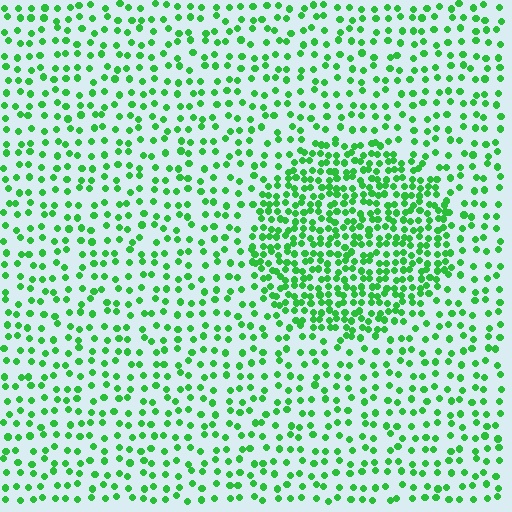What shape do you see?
I see a circle.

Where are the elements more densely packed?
The elements are more densely packed inside the circle boundary.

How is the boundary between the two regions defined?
The boundary is defined by a change in element density (approximately 2.2x ratio). All elements are the same color, size, and shape.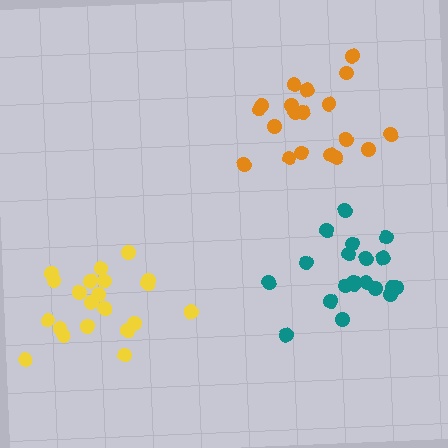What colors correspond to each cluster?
The clusters are colored: teal, yellow, orange.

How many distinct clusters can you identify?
There are 3 distinct clusters.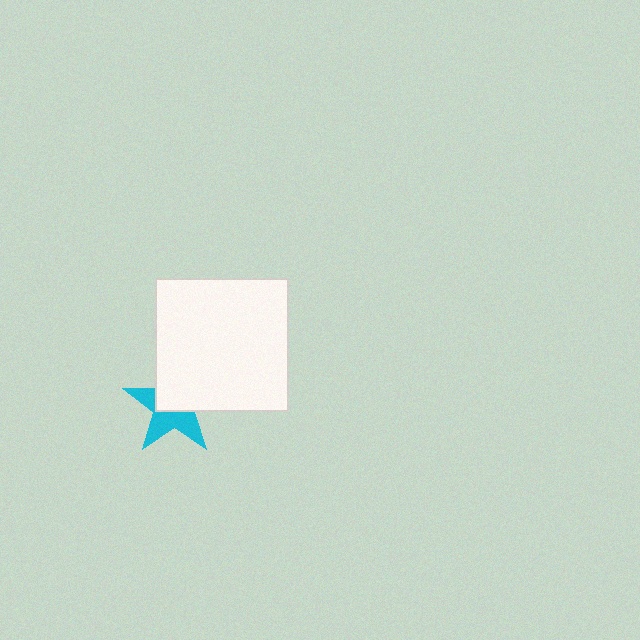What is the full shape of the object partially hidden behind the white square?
The partially hidden object is a cyan star.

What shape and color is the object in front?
The object in front is a white square.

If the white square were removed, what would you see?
You would see the complete cyan star.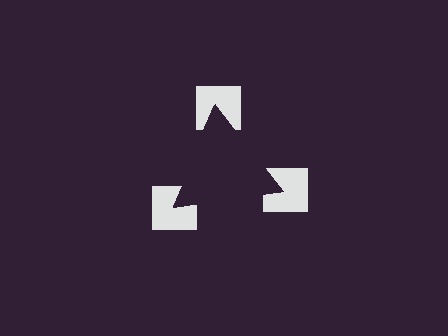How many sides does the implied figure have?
3 sides.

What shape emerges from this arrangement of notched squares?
An illusory triangle — its edges are inferred from the aligned wedge cuts in the notched squares, not physically drawn.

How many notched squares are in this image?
There are 3 — one at each vertex of the illusory triangle.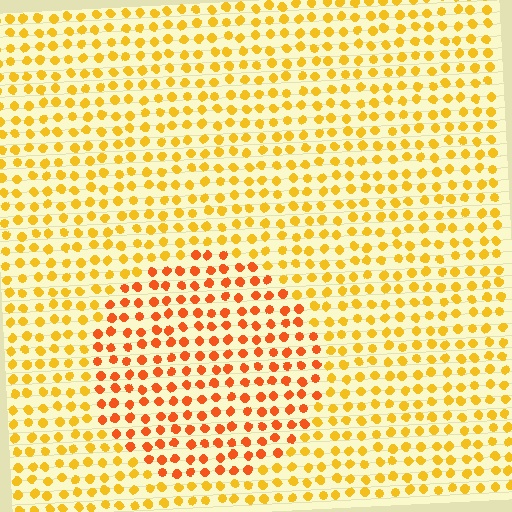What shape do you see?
I see a circle.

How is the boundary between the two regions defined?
The boundary is defined purely by a slight shift in hue (about 29 degrees). Spacing, size, and orientation are identical on both sides.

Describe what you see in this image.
The image is filled with small yellow elements in a uniform arrangement. A circle-shaped region is visible where the elements are tinted to a slightly different hue, forming a subtle color boundary.